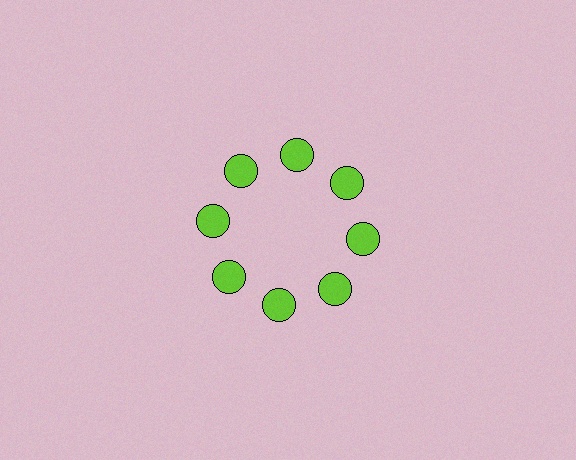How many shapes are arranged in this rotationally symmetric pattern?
There are 8 shapes, arranged in 8 groups of 1.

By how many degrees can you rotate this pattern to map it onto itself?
The pattern maps onto itself every 45 degrees of rotation.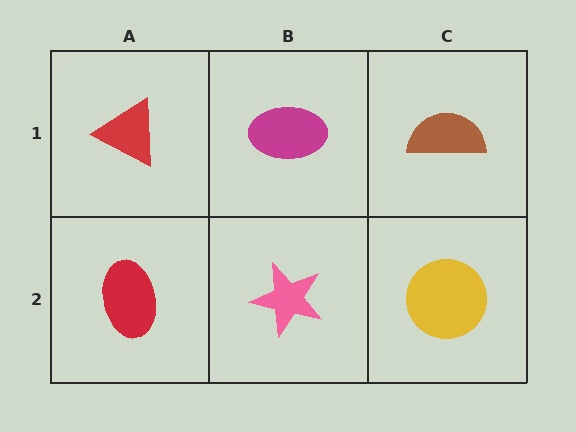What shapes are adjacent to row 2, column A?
A red triangle (row 1, column A), a pink star (row 2, column B).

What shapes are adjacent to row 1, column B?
A pink star (row 2, column B), a red triangle (row 1, column A), a brown semicircle (row 1, column C).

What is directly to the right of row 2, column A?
A pink star.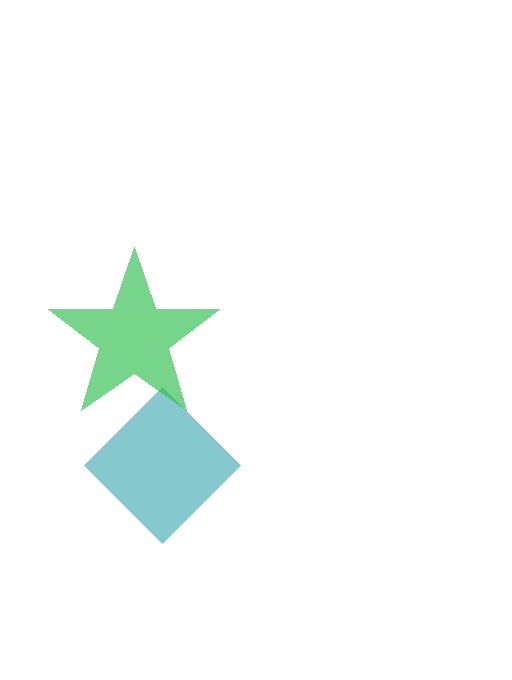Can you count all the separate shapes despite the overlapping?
Yes, there are 2 separate shapes.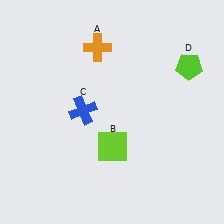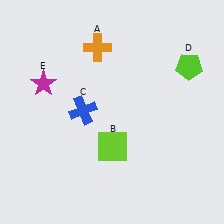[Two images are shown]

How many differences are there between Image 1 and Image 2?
There is 1 difference between the two images.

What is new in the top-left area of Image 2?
A magenta star (E) was added in the top-left area of Image 2.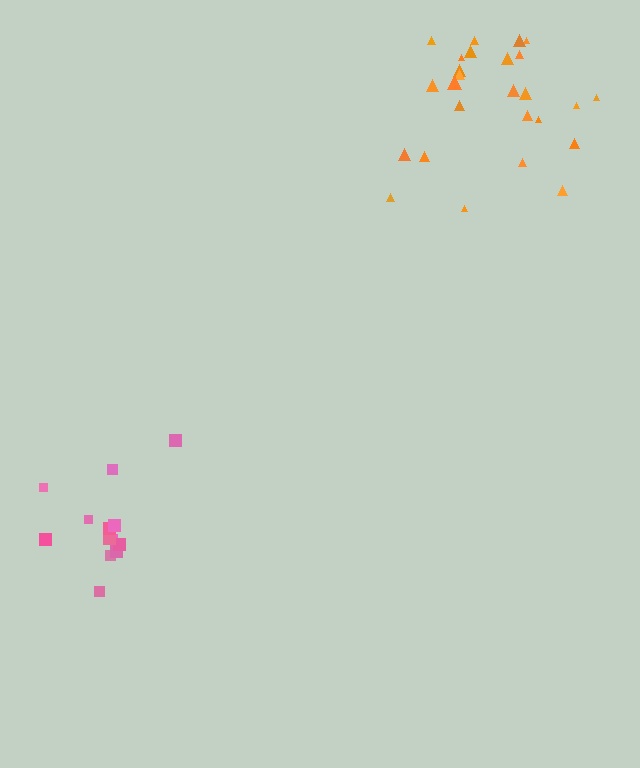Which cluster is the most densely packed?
Pink.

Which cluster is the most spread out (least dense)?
Orange.